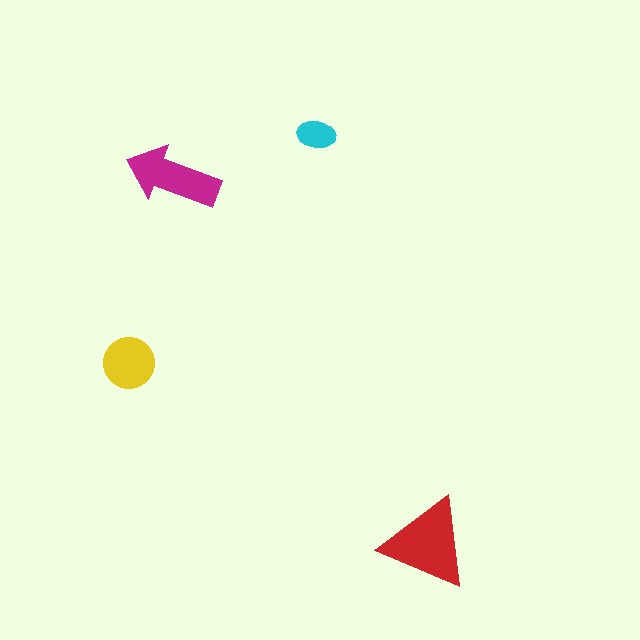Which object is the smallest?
The cyan ellipse.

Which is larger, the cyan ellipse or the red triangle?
The red triangle.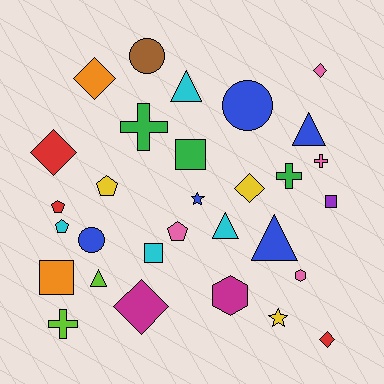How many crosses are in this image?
There are 4 crosses.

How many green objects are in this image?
There are 3 green objects.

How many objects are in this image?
There are 30 objects.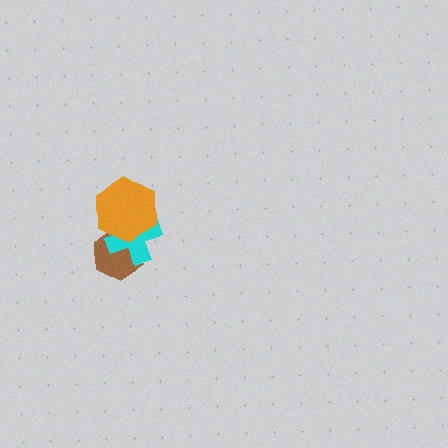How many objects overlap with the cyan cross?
2 objects overlap with the cyan cross.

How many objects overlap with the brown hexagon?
2 objects overlap with the brown hexagon.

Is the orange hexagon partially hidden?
No, no other shape covers it.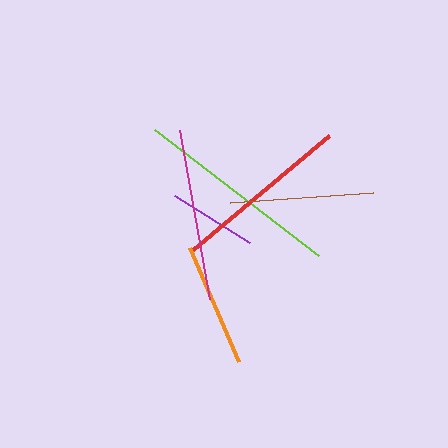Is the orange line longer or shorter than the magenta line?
The magenta line is longer than the orange line.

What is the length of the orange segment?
The orange segment is approximately 124 pixels long.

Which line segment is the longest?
The lime line is the longest at approximately 207 pixels.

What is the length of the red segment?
The red segment is approximately 177 pixels long.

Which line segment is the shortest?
The purple line is the shortest at approximately 88 pixels.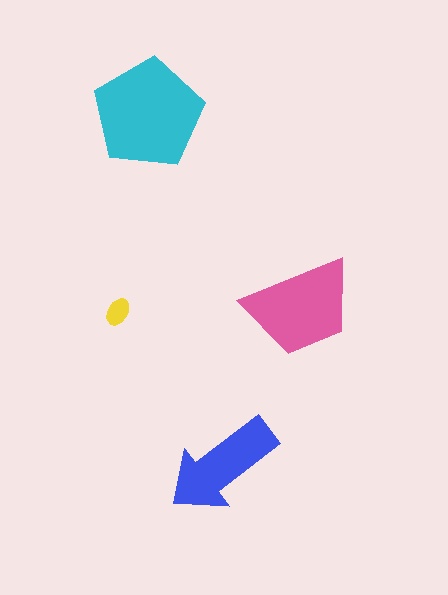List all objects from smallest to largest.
The yellow ellipse, the blue arrow, the pink trapezoid, the cyan pentagon.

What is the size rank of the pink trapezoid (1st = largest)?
2nd.